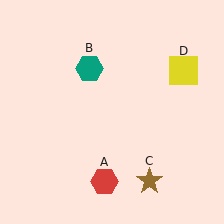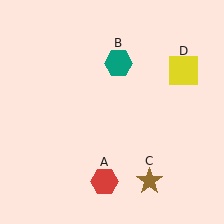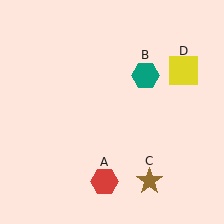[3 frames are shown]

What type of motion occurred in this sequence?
The teal hexagon (object B) rotated clockwise around the center of the scene.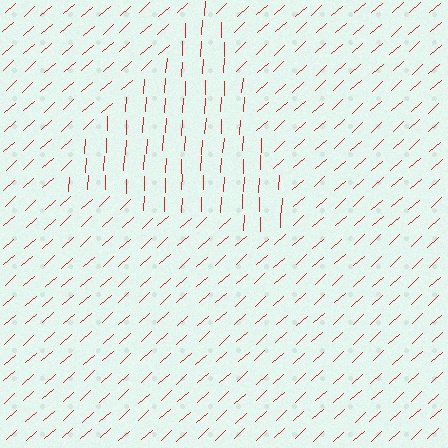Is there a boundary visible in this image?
Yes, there is a texture boundary formed by a change in line orientation.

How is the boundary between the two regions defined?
The boundary is defined purely by a change in line orientation (approximately 45 degrees difference). All lines are the same color and thickness.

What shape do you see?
I see a triangle.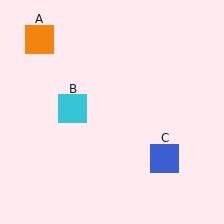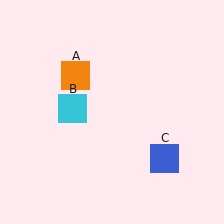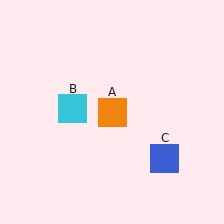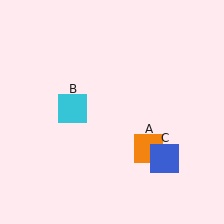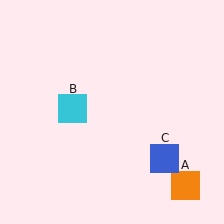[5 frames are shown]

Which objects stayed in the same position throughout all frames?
Cyan square (object B) and blue square (object C) remained stationary.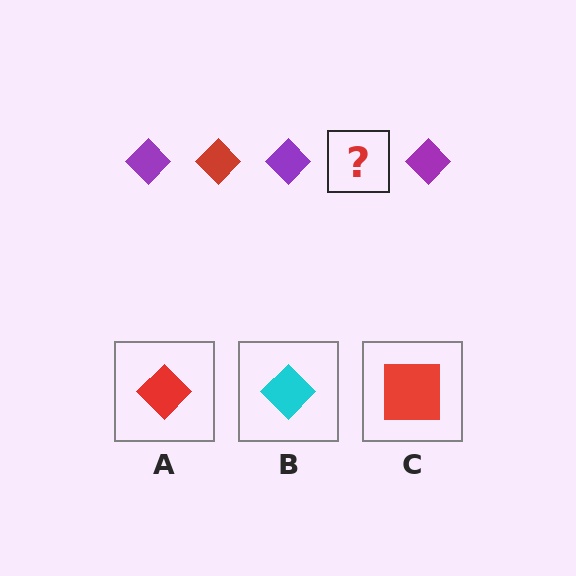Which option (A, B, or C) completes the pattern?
A.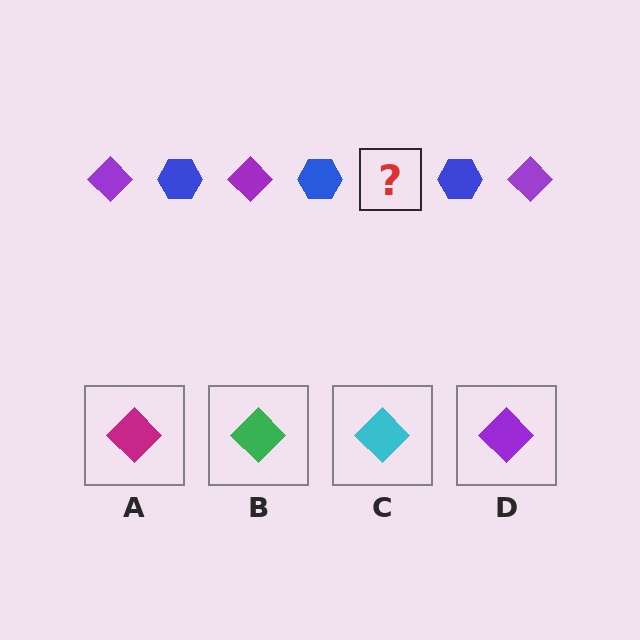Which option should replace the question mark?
Option D.